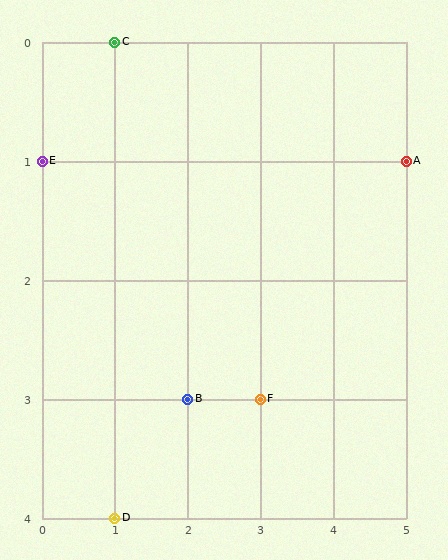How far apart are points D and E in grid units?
Points D and E are 1 column and 3 rows apart (about 3.2 grid units diagonally).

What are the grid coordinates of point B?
Point B is at grid coordinates (2, 3).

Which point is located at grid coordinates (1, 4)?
Point D is at (1, 4).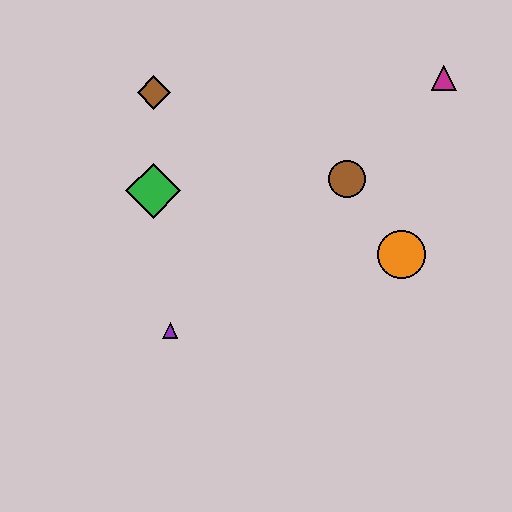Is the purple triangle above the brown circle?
No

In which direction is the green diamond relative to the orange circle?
The green diamond is to the left of the orange circle.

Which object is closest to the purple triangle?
The green diamond is closest to the purple triangle.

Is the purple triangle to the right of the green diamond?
Yes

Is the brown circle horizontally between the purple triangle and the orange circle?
Yes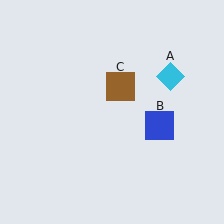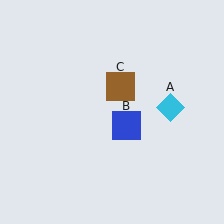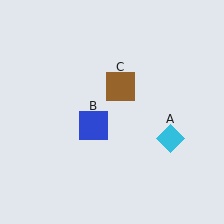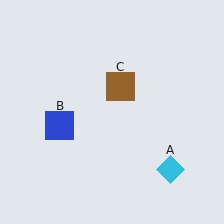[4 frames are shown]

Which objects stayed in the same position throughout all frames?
Brown square (object C) remained stationary.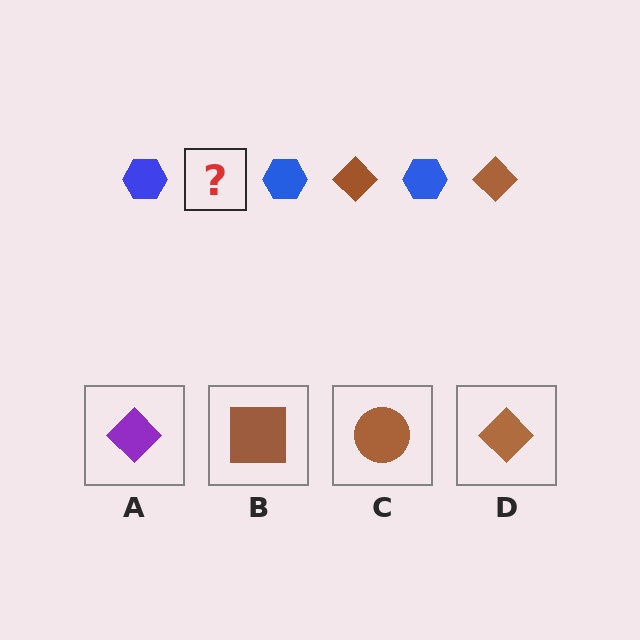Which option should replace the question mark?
Option D.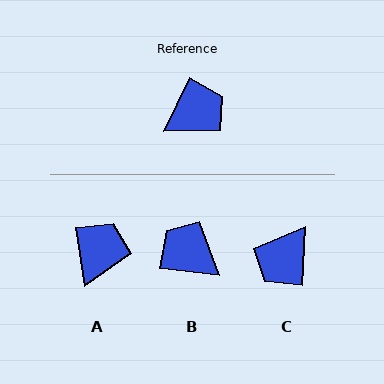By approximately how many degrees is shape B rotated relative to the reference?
Approximately 110 degrees counter-clockwise.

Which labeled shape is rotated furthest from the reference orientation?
C, about 157 degrees away.